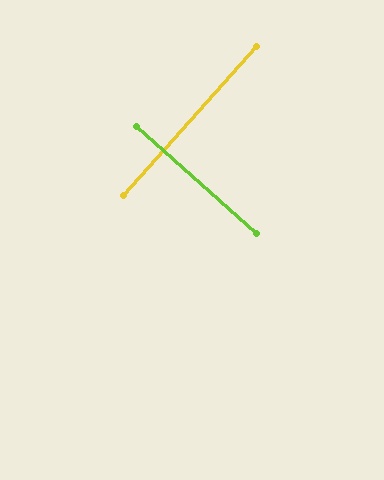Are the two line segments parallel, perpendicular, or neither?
Perpendicular — they meet at approximately 90°.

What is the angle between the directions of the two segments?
Approximately 90 degrees.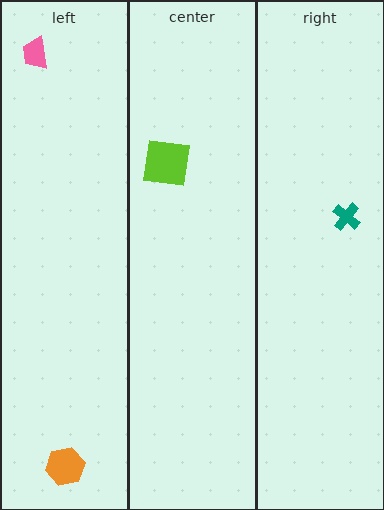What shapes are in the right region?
The teal cross.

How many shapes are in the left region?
2.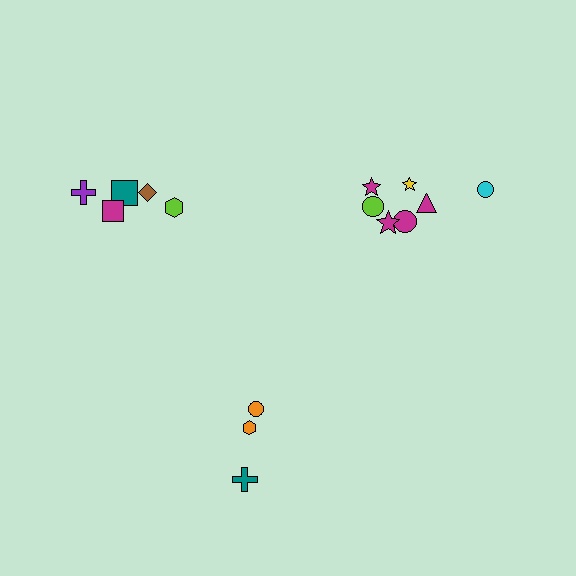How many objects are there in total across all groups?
There are 15 objects.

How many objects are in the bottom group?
There are 3 objects.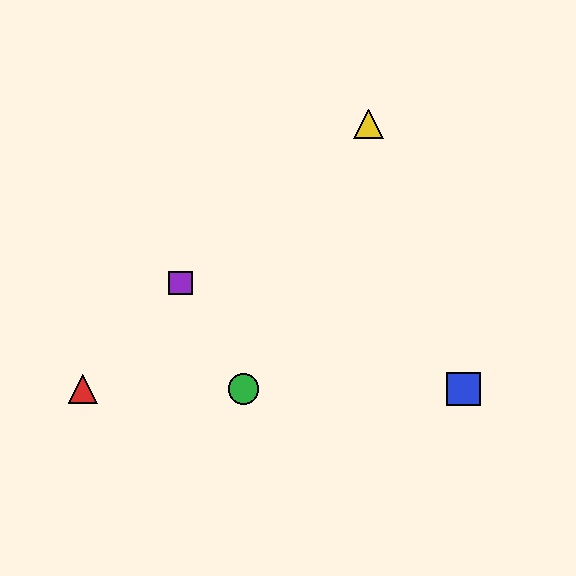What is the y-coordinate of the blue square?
The blue square is at y≈389.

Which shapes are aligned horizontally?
The red triangle, the blue square, the green circle are aligned horizontally.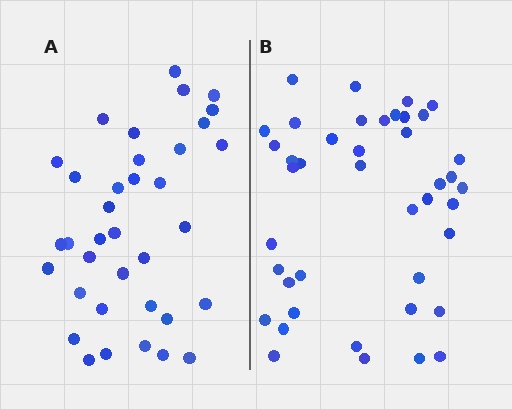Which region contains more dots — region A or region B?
Region B (the right region) has more dots.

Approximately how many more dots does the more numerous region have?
Region B has about 6 more dots than region A.